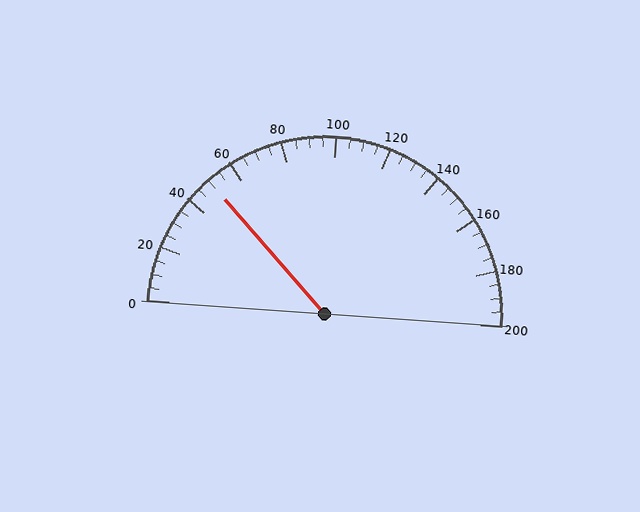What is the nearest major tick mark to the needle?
The nearest major tick mark is 40.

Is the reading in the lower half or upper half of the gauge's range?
The reading is in the lower half of the range (0 to 200).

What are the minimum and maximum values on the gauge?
The gauge ranges from 0 to 200.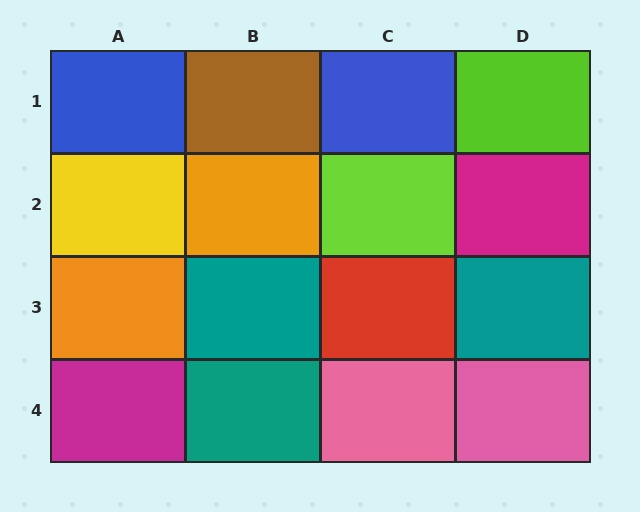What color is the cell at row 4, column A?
Magenta.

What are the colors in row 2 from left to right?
Yellow, orange, lime, magenta.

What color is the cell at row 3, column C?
Red.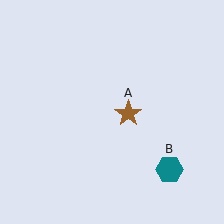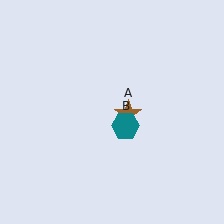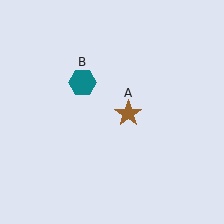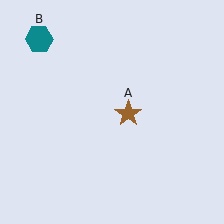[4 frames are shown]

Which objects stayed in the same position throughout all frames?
Brown star (object A) remained stationary.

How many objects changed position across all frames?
1 object changed position: teal hexagon (object B).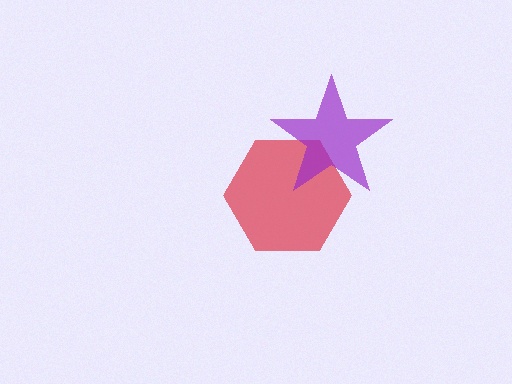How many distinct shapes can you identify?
There are 2 distinct shapes: a red hexagon, a purple star.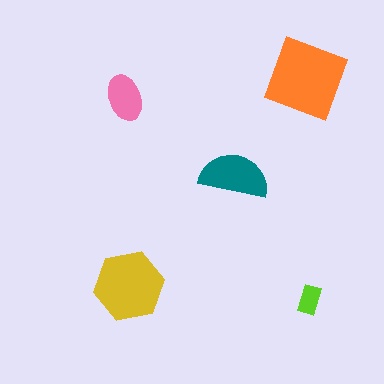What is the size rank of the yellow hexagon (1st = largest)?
2nd.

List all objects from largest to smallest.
The orange square, the yellow hexagon, the teal semicircle, the pink ellipse, the lime rectangle.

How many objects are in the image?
There are 5 objects in the image.